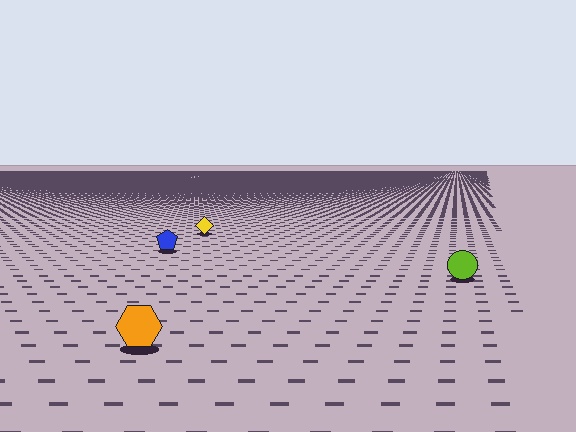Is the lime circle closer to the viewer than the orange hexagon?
No. The orange hexagon is closer — you can tell from the texture gradient: the ground texture is coarser near it.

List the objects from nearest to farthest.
From nearest to farthest: the orange hexagon, the lime circle, the blue pentagon, the yellow diamond.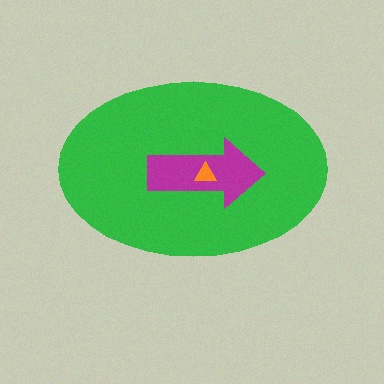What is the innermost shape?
The orange triangle.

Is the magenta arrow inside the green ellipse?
Yes.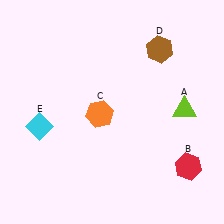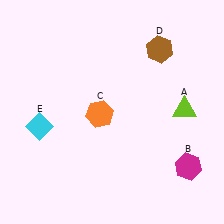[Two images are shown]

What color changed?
The hexagon (B) changed from red in Image 1 to magenta in Image 2.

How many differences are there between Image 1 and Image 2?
There is 1 difference between the two images.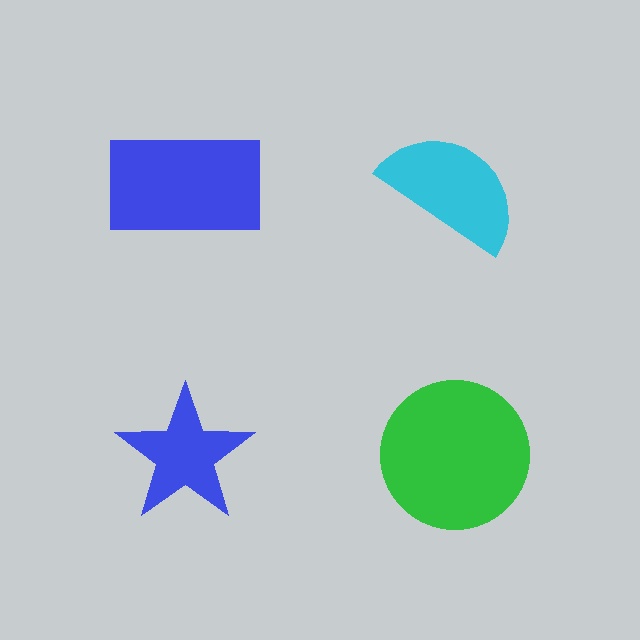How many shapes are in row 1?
2 shapes.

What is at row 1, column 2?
A cyan semicircle.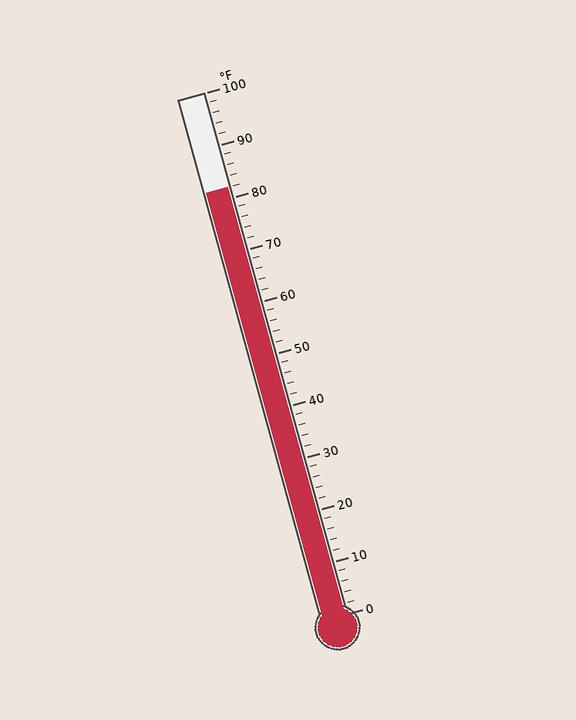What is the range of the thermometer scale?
The thermometer scale ranges from 0°F to 100°F.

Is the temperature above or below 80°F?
The temperature is above 80°F.